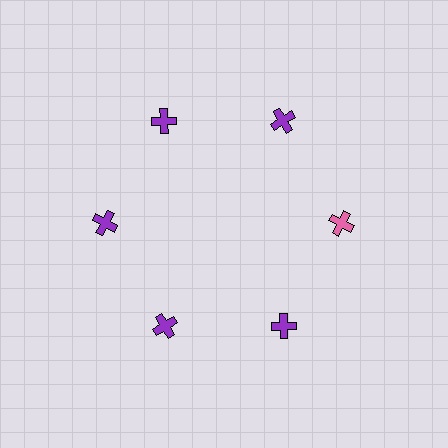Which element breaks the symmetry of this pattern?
The pink cross at roughly the 3 o'clock position breaks the symmetry. All other shapes are purple crosses.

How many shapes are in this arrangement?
There are 6 shapes arranged in a ring pattern.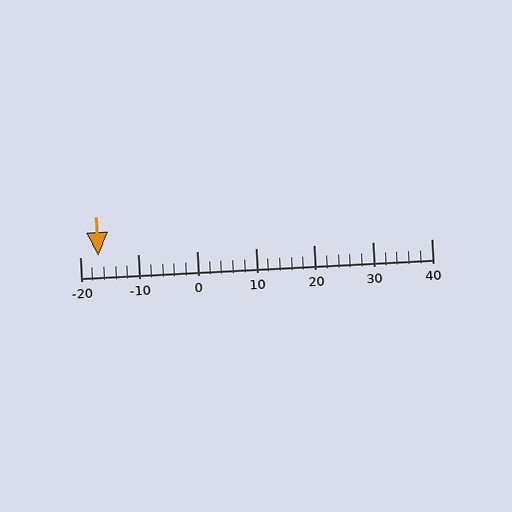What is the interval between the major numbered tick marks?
The major tick marks are spaced 10 units apart.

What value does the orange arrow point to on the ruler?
The orange arrow points to approximately -17.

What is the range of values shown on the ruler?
The ruler shows values from -20 to 40.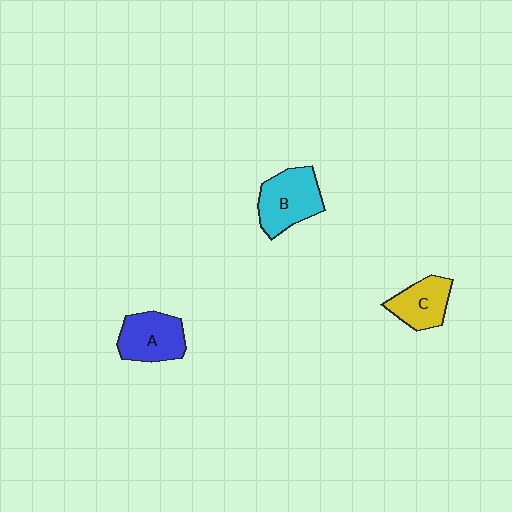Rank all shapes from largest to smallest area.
From largest to smallest: B (cyan), A (blue), C (yellow).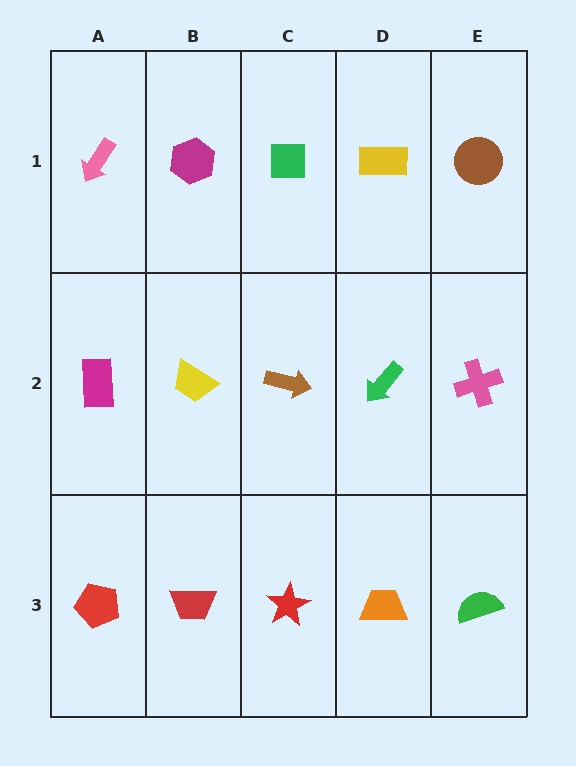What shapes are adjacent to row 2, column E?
A brown circle (row 1, column E), a green semicircle (row 3, column E), a green arrow (row 2, column D).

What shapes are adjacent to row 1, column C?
A brown arrow (row 2, column C), a magenta hexagon (row 1, column B), a yellow rectangle (row 1, column D).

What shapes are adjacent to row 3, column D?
A green arrow (row 2, column D), a red star (row 3, column C), a green semicircle (row 3, column E).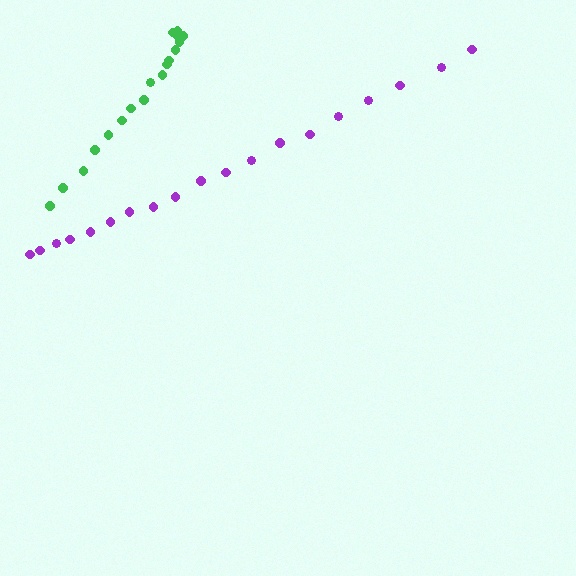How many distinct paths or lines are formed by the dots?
There are 2 distinct paths.